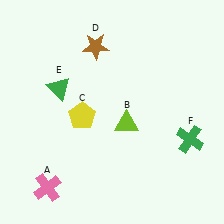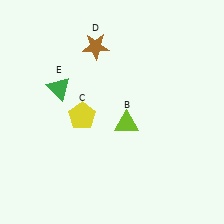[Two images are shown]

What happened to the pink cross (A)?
The pink cross (A) was removed in Image 2. It was in the bottom-left area of Image 1.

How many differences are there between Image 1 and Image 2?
There are 2 differences between the two images.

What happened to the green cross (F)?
The green cross (F) was removed in Image 2. It was in the bottom-right area of Image 1.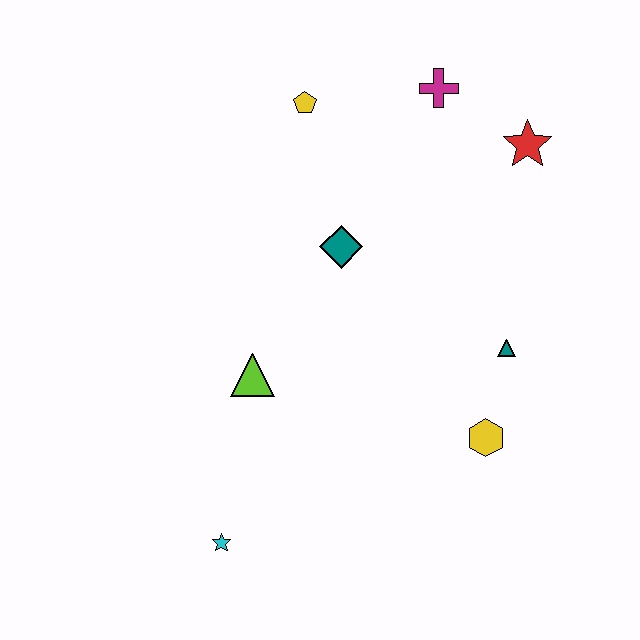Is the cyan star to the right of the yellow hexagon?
No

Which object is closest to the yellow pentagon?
The magenta cross is closest to the yellow pentagon.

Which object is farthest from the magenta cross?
The cyan star is farthest from the magenta cross.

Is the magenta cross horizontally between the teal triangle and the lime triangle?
Yes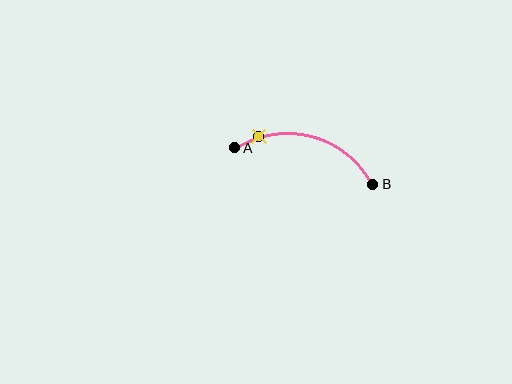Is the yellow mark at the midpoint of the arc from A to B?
No. The yellow mark lies on the arc but is closer to endpoint A. The arc midpoint would be at the point on the curve equidistant along the arc from both A and B.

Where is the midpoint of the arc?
The arc midpoint is the point on the curve farthest from the straight line joining A and B. It sits above that line.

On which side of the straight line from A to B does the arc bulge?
The arc bulges above the straight line connecting A and B.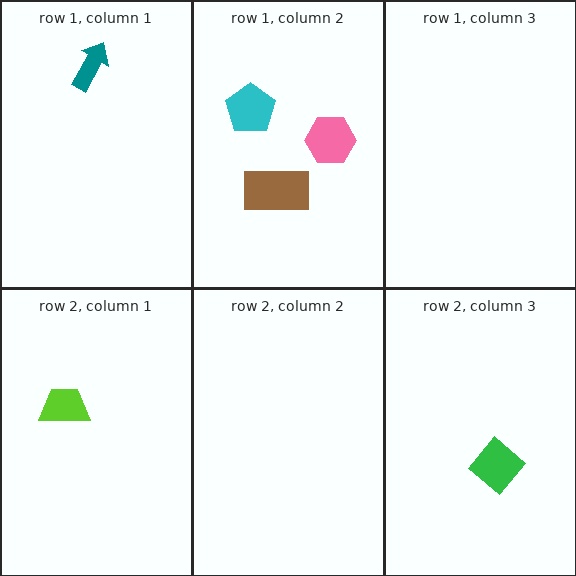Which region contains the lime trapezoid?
The row 2, column 1 region.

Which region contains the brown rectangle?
The row 1, column 2 region.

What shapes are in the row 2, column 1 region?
The lime trapezoid.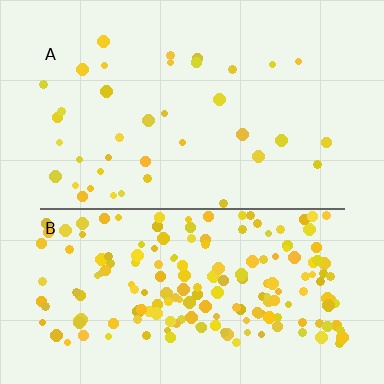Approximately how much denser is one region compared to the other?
Approximately 4.9× — region B over region A.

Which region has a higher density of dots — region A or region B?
B (the bottom).